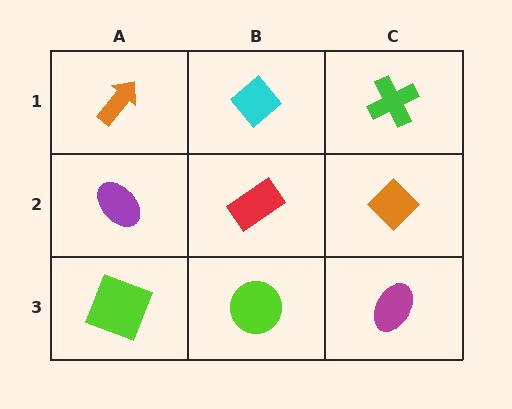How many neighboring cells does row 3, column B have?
3.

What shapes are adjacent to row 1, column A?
A purple ellipse (row 2, column A), a cyan diamond (row 1, column B).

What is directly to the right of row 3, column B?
A magenta ellipse.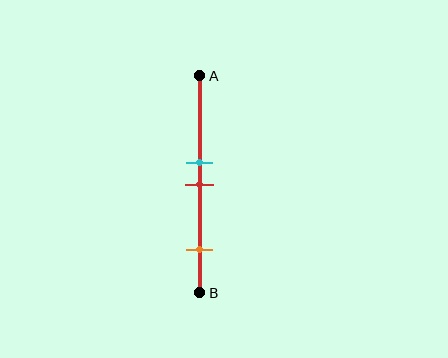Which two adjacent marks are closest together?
The cyan and red marks are the closest adjacent pair.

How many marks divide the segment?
There are 3 marks dividing the segment.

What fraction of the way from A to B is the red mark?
The red mark is approximately 50% (0.5) of the way from A to B.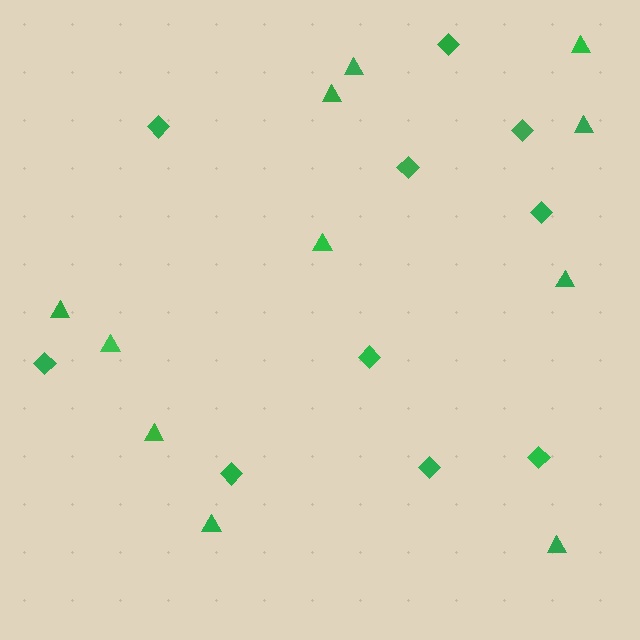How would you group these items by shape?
There are 2 groups: one group of triangles (11) and one group of diamonds (10).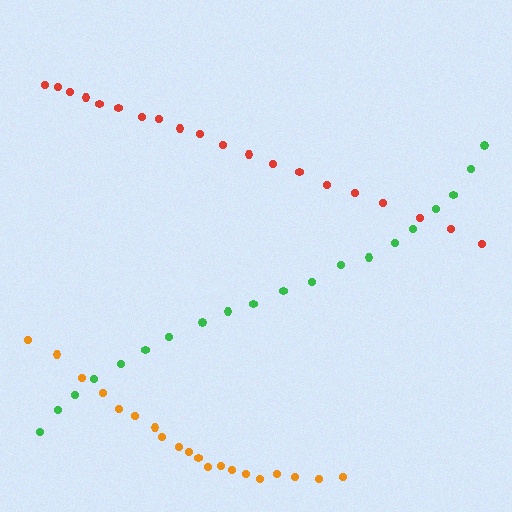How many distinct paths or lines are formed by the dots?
There are 3 distinct paths.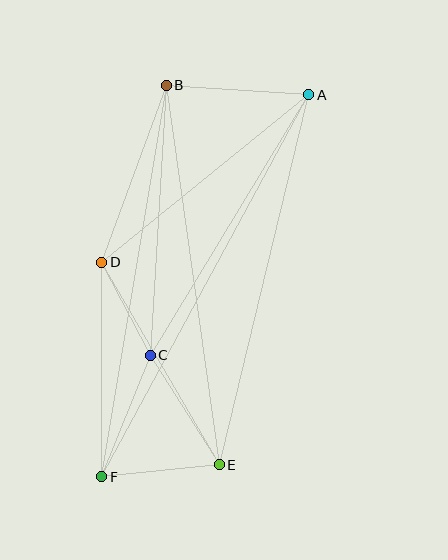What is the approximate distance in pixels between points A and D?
The distance between A and D is approximately 266 pixels.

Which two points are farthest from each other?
Points A and F are farthest from each other.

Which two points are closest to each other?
Points C and D are closest to each other.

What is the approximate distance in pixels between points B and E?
The distance between B and E is approximately 383 pixels.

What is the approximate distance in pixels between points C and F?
The distance between C and F is approximately 131 pixels.